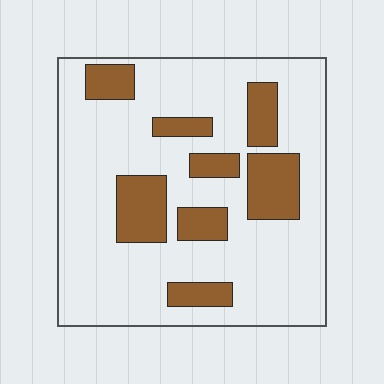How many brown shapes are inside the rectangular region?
8.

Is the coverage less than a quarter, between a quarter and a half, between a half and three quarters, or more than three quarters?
Less than a quarter.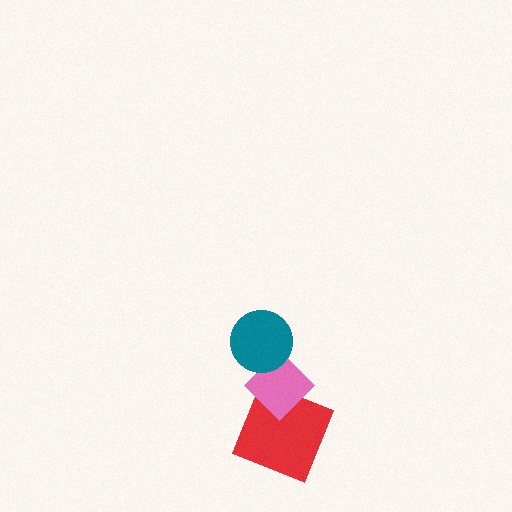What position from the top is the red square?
The red square is 3rd from the top.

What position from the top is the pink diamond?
The pink diamond is 2nd from the top.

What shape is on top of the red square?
The pink diamond is on top of the red square.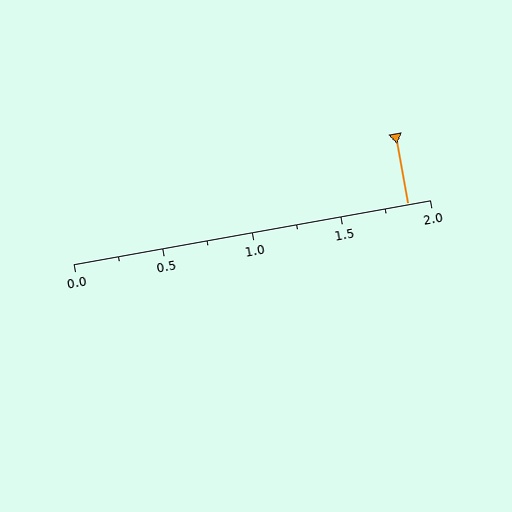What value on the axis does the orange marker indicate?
The marker indicates approximately 1.88.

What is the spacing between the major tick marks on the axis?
The major ticks are spaced 0.5 apart.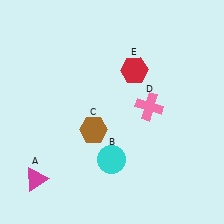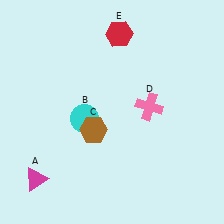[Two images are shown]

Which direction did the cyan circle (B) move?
The cyan circle (B) moved up.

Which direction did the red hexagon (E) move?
The red hexagon (E) moved up.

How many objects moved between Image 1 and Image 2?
2 objects moved between the two images.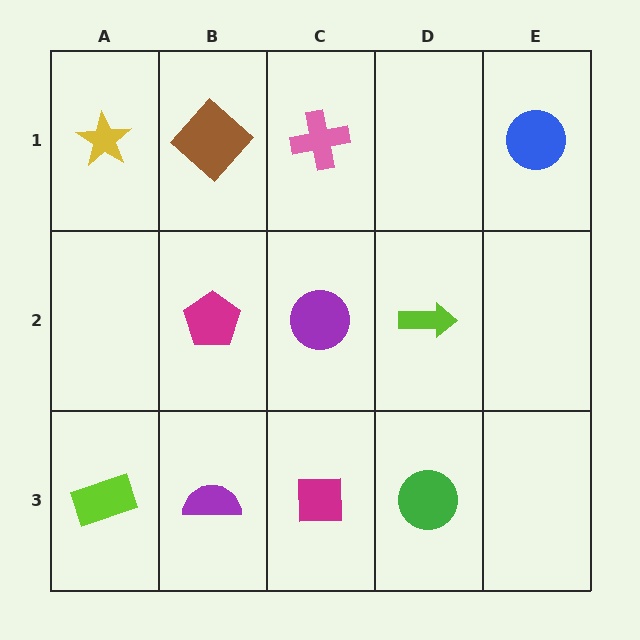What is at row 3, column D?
A green circle.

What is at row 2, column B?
A magenta pentagon.